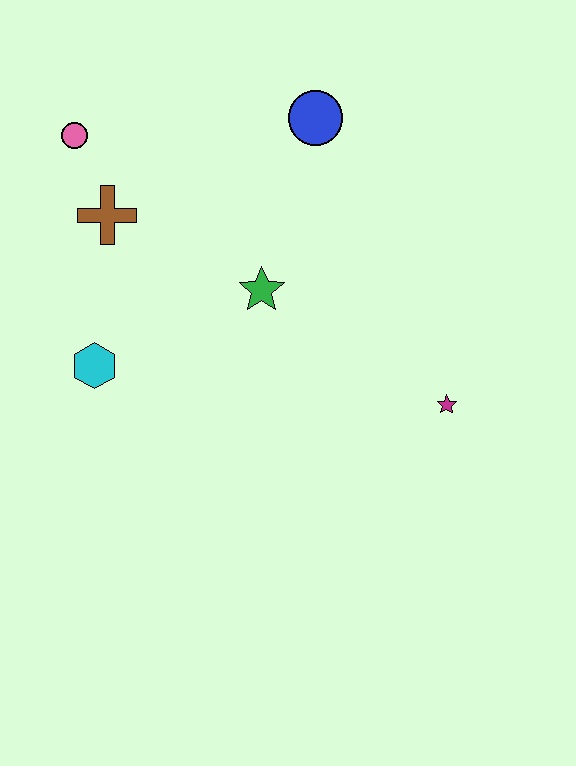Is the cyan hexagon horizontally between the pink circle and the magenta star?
Yes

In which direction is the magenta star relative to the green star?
The magenta star is to the right of the green star.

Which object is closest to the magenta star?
The green star is closest to the magenta star.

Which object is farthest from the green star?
The pink circle is farthest from the green star.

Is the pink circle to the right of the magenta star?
No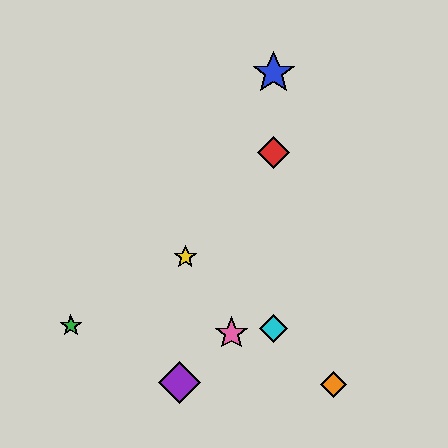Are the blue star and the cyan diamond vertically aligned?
Yes, both are at x≈274.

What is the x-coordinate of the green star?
The green star is at x≈71.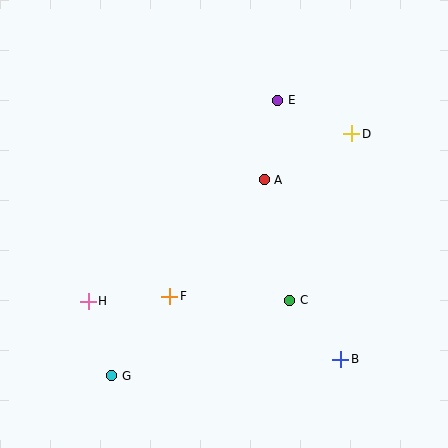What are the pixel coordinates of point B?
Point B is at (341, 359).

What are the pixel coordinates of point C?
Point C is at (290, 300).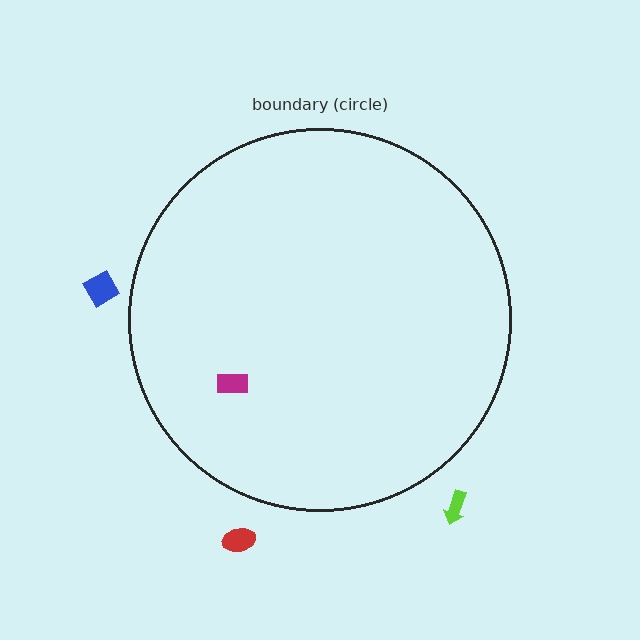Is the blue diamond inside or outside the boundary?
Outside.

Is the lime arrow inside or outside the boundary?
Outside.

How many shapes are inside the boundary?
1 inside, 3 outside.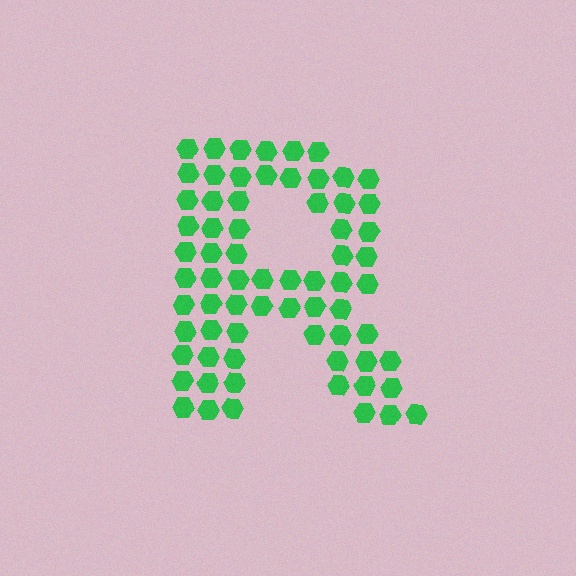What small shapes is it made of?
It is made of small hexagons.